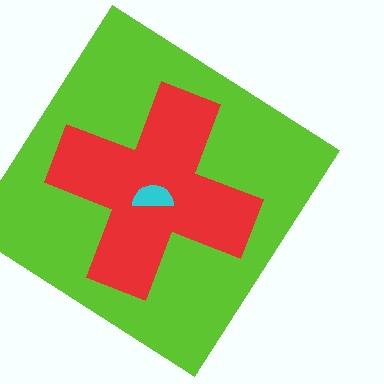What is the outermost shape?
The lime diamond.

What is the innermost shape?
The cyan semicircle.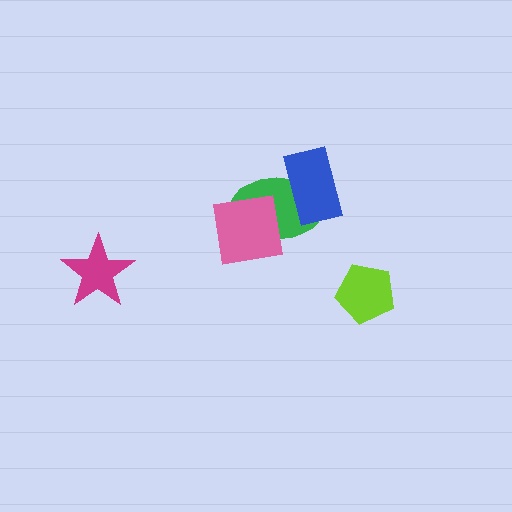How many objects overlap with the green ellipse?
2 objects overlap with the green ellipse.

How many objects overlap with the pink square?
1 object overlaps with the pink square.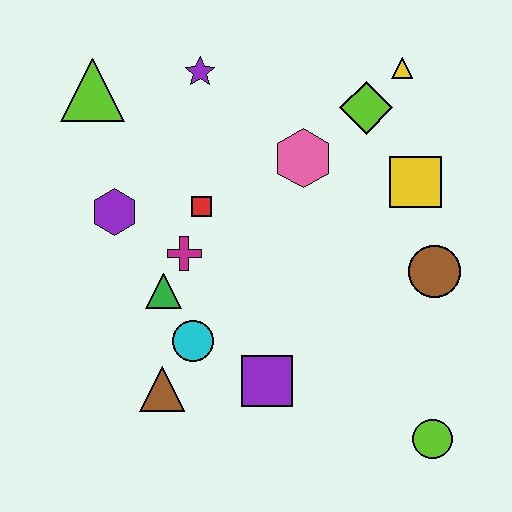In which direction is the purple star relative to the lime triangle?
The purple star is to the right of the lime triangle.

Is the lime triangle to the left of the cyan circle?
Yes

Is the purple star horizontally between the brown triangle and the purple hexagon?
No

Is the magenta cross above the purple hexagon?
No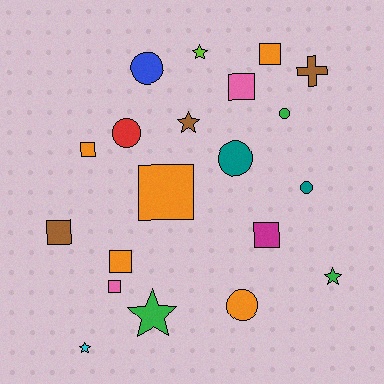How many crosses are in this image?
There is 1 cross.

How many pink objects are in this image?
There are 2 pink objects.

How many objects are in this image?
There are 20 objects.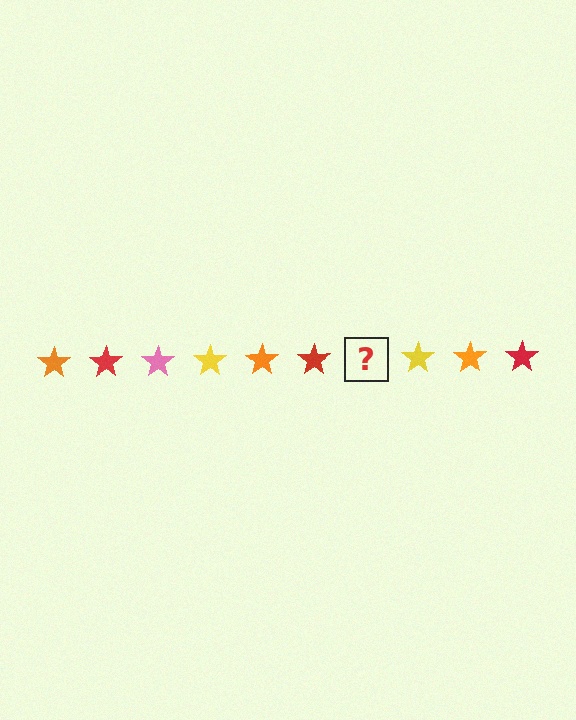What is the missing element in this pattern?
The missing element is a pink star.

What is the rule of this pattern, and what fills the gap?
The rule is that the pattern cycles through orange, red, pink, yellow stars. The gap should be filled with a pink star.